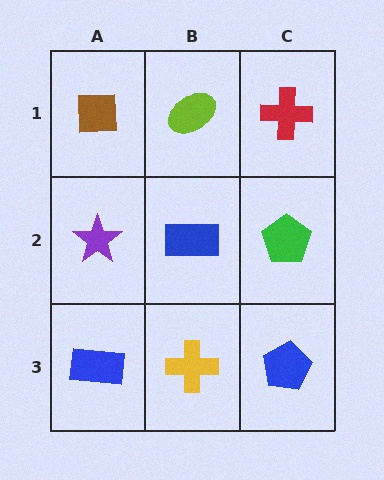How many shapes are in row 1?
3 shapes.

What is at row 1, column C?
A red cross.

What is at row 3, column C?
A blue pentagon.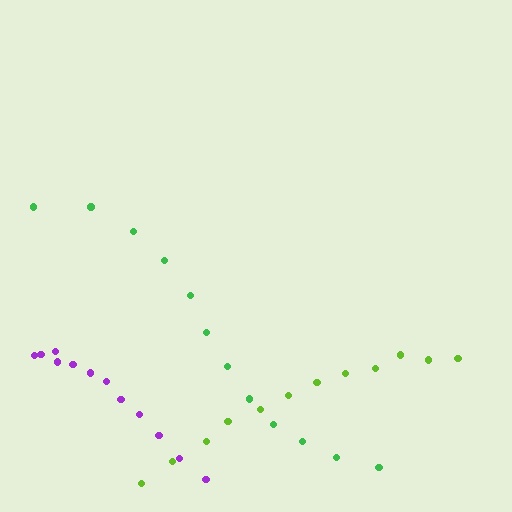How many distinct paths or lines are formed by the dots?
There are 3 distinct paths.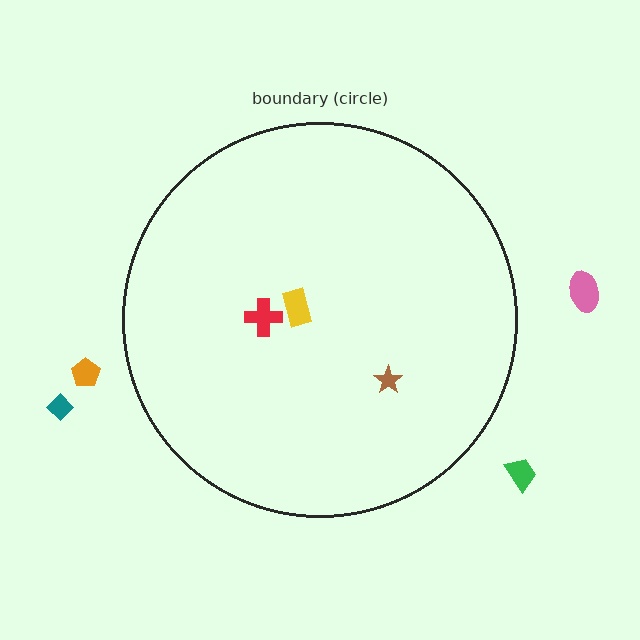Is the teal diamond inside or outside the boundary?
Outside.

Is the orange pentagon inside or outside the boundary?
Outside.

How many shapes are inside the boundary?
3 inside, 4 outside.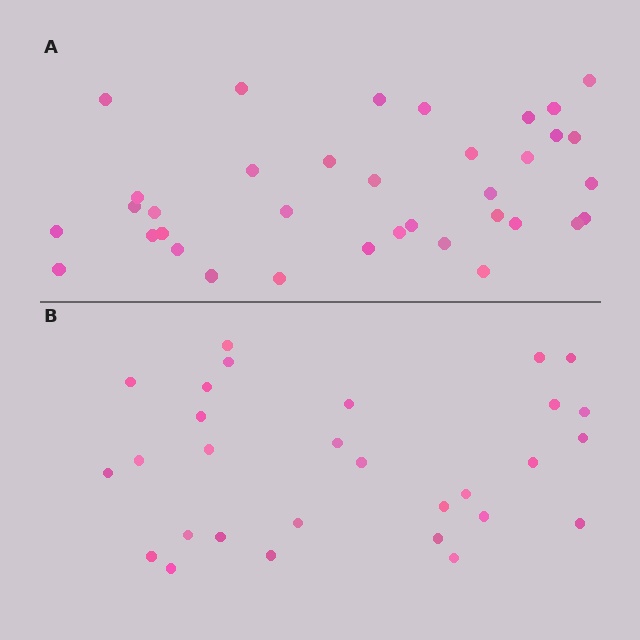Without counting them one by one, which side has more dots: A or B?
Region A (the top region) has more dots.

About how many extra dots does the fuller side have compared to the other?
Region A has roughly 8 or so more dots than region B.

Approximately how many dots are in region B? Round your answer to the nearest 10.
About 30 dots. (The exact count is 29, which rounds to 30.)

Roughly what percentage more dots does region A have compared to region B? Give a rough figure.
About 25% more.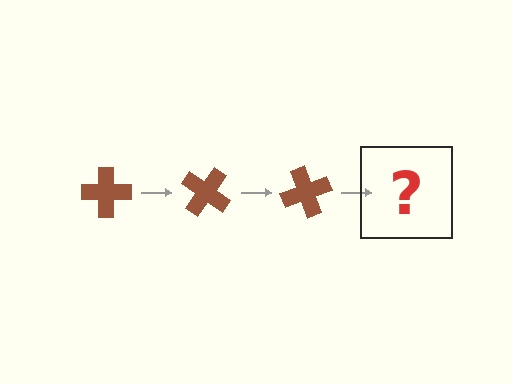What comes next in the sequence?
The next element should be a brown cross rotated 105 degrees.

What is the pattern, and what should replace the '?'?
The pattern is that the cross rotates 35 degrees each step. The '?' should be a brown cross rotated 105 degrees.